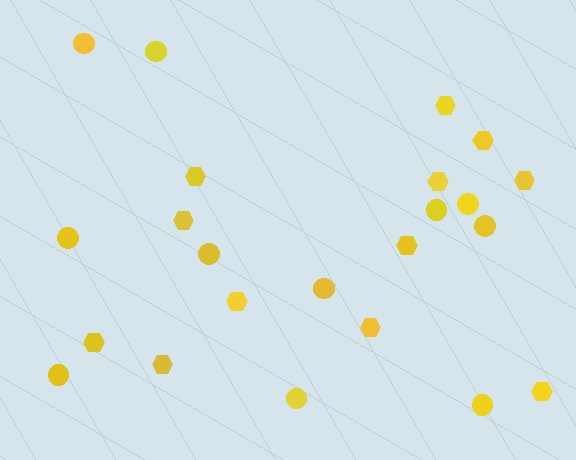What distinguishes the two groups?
There are 2 groups: one group of hexagons (12) and one group of circles (11).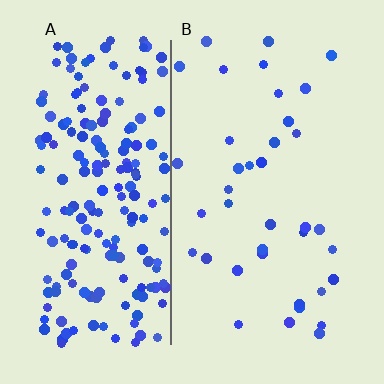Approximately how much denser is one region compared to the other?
Approximately 5.3× — region A over region B.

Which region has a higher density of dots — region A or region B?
A (the left).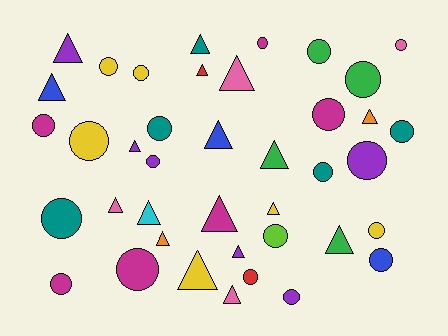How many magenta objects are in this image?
There are 6 magenta objects.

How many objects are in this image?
There are 40 objects.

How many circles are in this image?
There are 22 circles.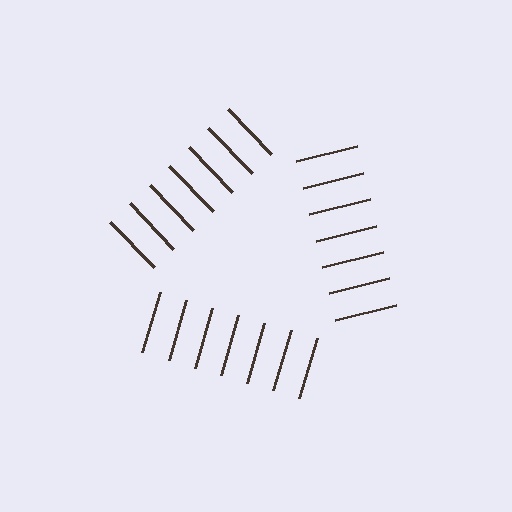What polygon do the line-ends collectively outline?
An illusory triangle — the line segments terminate on its edges but no continuous stroke is drawn.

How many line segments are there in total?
21 — 7 along each of the 3 edges.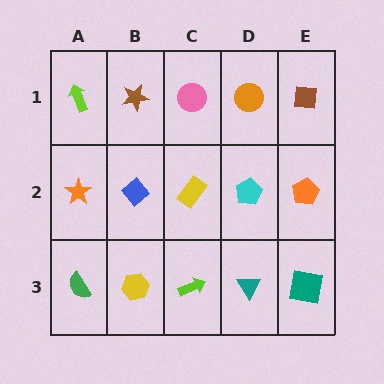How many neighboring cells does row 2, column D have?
4.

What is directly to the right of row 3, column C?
A teal triangle.